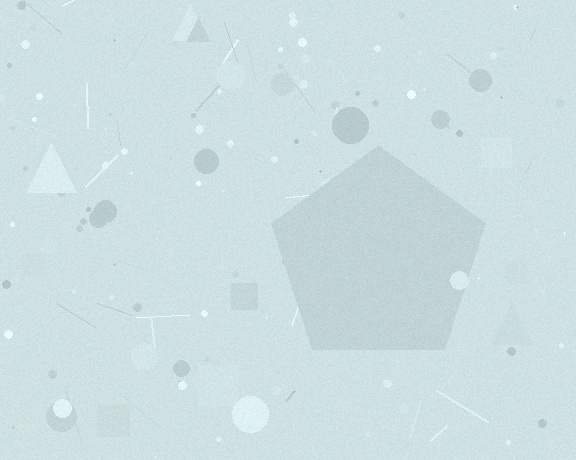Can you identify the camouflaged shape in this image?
The camouflaged shape is a pentagon.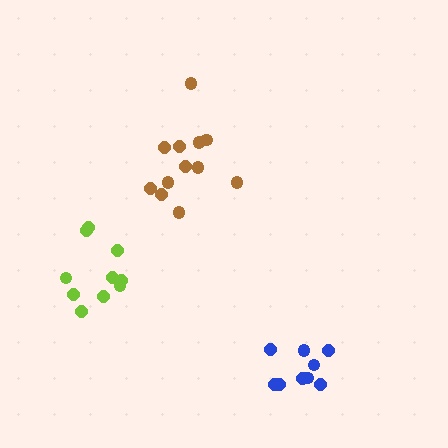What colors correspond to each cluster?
The clusters are colored: blue, brown, lime.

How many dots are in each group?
Group 1: 9 dots, Group 2: 12 dots, Group 3: 10 dots (31 total).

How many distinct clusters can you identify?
There are 3 distinct clusters.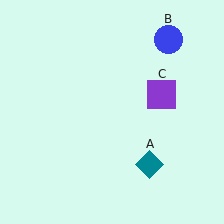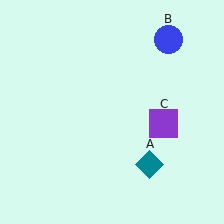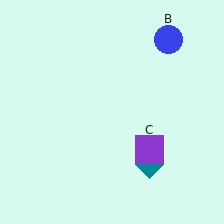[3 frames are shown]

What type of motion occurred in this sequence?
The purple square (object C) rotated clockwise around the center of the scene.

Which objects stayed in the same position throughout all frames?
Teal diamond (object A) and blue circle (object B) remained stationary.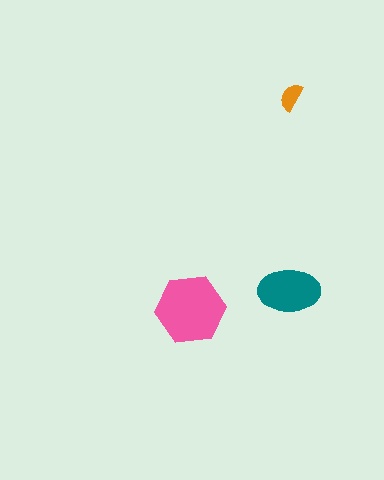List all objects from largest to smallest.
The pink hexagon, the teal ellipse, the orange semicircle.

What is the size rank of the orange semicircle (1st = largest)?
3rd.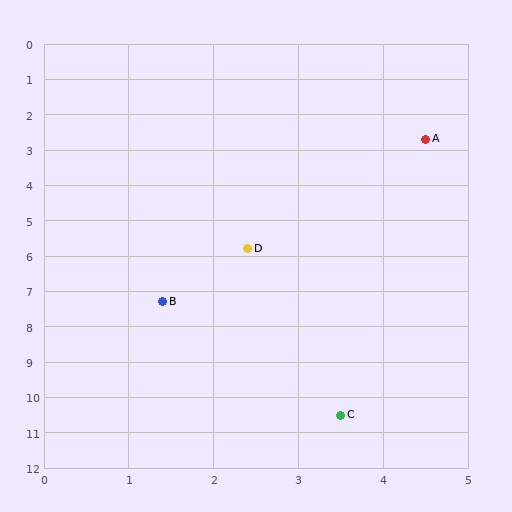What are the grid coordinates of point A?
Point A is at approximately (4.5, 2.7).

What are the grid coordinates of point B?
Point B is at approximately (1.4, 7.3).